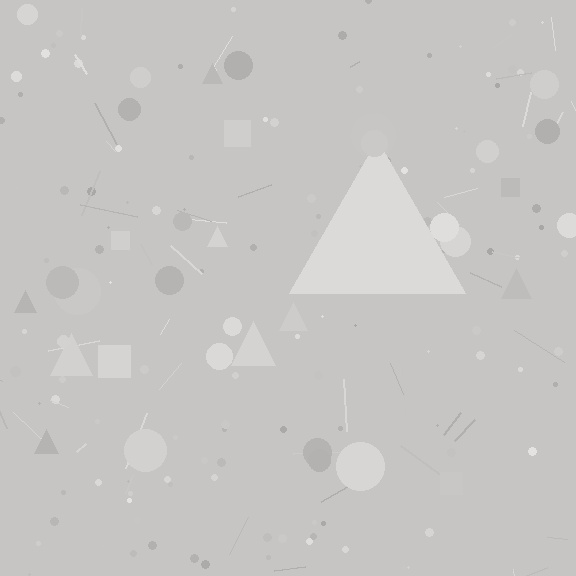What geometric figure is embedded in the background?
A triangle is embedded in the background.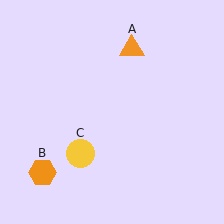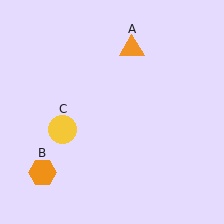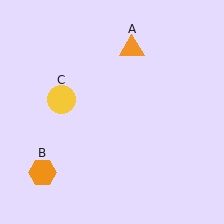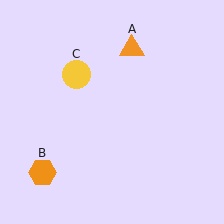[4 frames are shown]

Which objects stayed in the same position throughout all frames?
Orange triangle (object A) and orange hexagon (object B) remained stationary.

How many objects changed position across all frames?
1 object changed position: yellow circle (object C).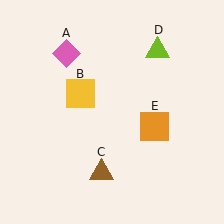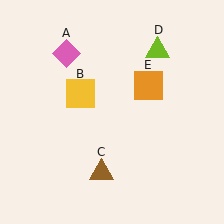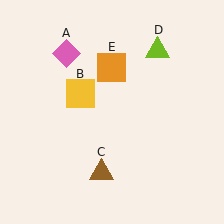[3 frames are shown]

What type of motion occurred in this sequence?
The orange square (object E) rotated counterclockwise around the center of the scene.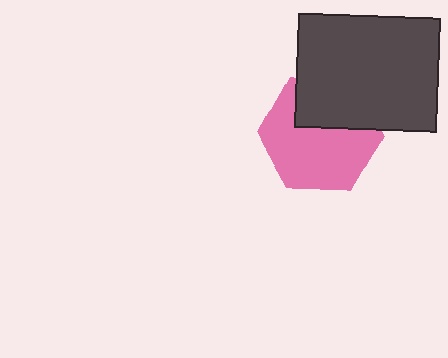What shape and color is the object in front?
The object in front is a dark gray rectangle.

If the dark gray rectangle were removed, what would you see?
You would see the complete pink hexagon.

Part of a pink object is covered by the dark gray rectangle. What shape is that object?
It is a hexagon.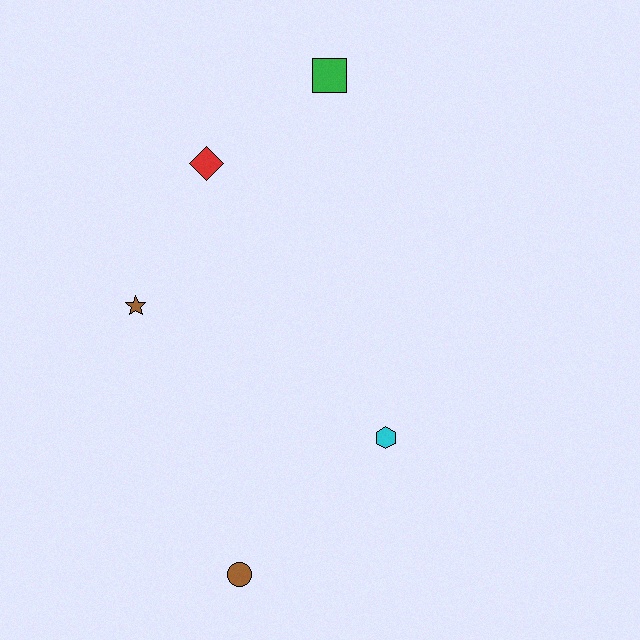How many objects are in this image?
There are 5 objects.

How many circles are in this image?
There is 1 circle.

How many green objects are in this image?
There is 1 green object.